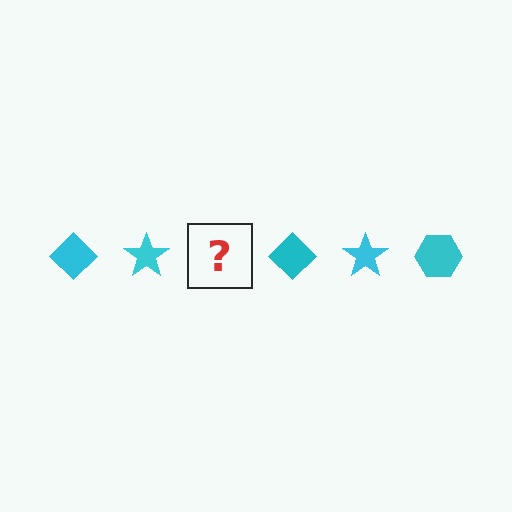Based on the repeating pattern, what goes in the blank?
The blank should be a cyan hexagon.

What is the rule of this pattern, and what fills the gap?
The rule is that the pattern cycles through diamond, star, hexagon shapes in cyan. The gap should be filled with a cyan hexagon.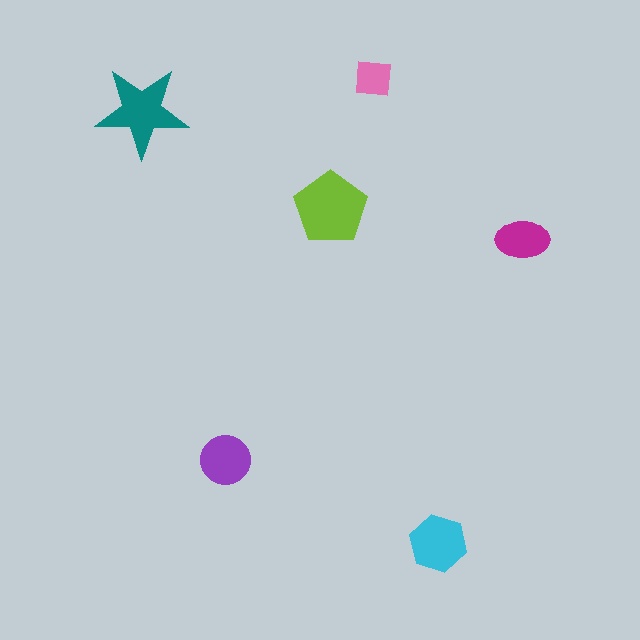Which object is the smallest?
The pink square.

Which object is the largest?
The lime pentagon.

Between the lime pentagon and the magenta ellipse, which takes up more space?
The lime pentagon.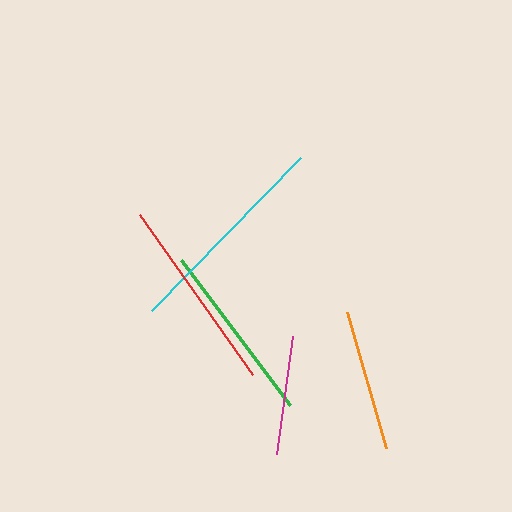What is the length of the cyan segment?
The cyan segment is approximately 213 pixels long.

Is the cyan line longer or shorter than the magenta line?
The cyan line is longer than the magenta line.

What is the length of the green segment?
The green segment is approximately 180 pixels long.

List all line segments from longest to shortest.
From longest to shortest: cyan, red, green, orange, magenta.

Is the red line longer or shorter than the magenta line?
The red line is longer than the magenta line.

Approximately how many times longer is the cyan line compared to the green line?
The cyan line is approximately 1.2 times the length of the green line.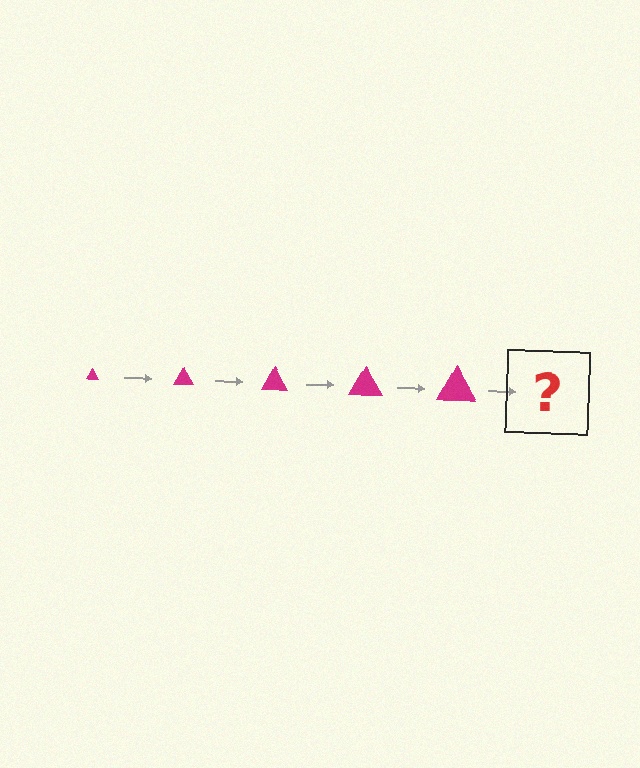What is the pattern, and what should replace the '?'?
The pattern is that the triangle gets progressively larger each step. The '?' should be a magenta triangle, larger than the previous one.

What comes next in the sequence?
The next element should be a magenta triangle, larger than the previous one.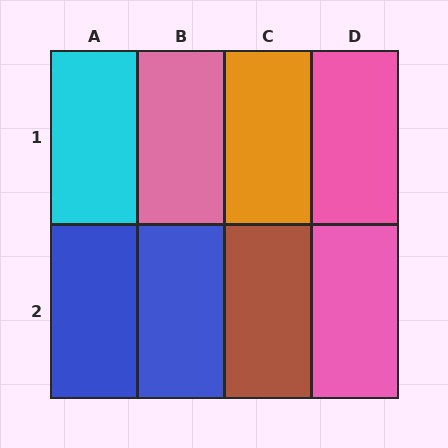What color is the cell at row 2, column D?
Pink.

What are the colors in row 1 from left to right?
Cyan, pink, orange, pink.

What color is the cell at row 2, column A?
Blue.